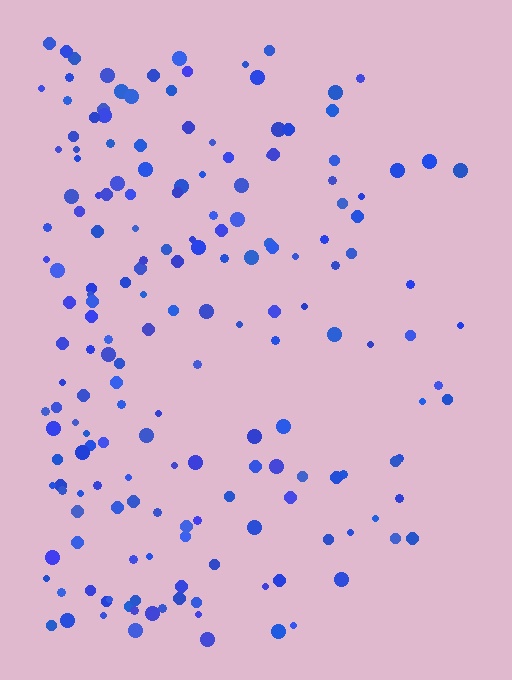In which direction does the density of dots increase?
From right to left, with the left side densest.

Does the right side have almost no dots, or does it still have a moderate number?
Still a moderate number, just noticeably fewer than the left.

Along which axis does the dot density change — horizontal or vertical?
Horizontal.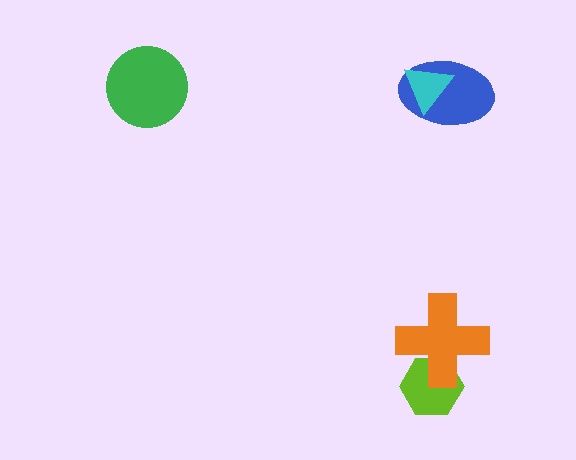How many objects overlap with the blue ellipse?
1 object overlaps with the blue ellipse.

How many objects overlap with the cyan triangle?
1 object overlaps with the cyan triangle.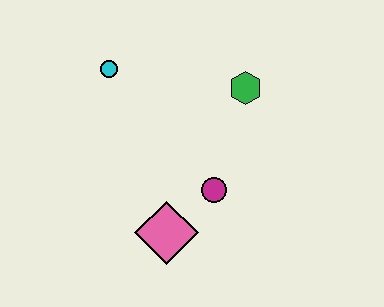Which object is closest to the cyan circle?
The green hexagon is closest to the cyan circle.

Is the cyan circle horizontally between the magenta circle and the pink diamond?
No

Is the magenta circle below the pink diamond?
No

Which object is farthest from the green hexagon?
The pink diamond is farthest from the green hexagon.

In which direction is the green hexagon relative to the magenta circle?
The green hexagon is above the magenta circle.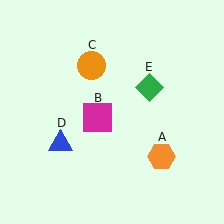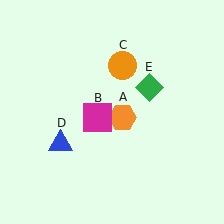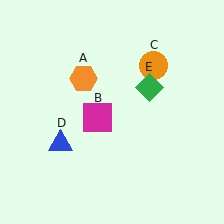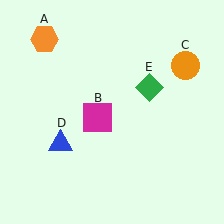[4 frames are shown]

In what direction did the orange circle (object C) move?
The orange circle (object C) moved right.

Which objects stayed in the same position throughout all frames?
Magenta square (object B) and blue triangle (object D) and green diamond (object E) remained stationary.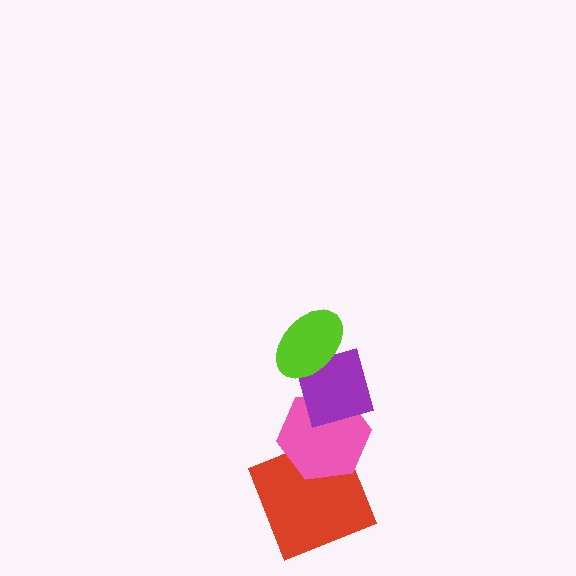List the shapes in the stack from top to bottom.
From top to bottom: the lime ellipse, the purple diamond, the pink hexagon, the red square.